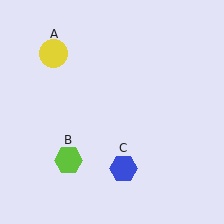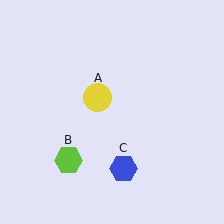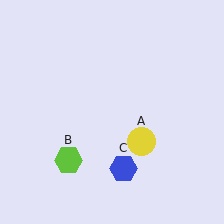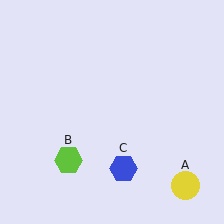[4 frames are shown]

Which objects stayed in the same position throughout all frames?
Lime hexagon (object B) and blue hexagon (object C) remained stationary.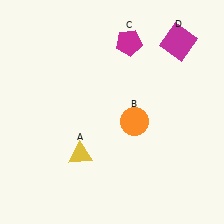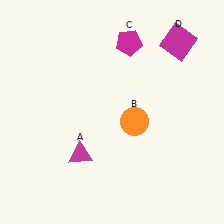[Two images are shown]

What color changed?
The triangle (A) changed from yellow in Image 1 to magenta in Image 2.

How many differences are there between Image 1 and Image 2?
There is 1 difference between the two images.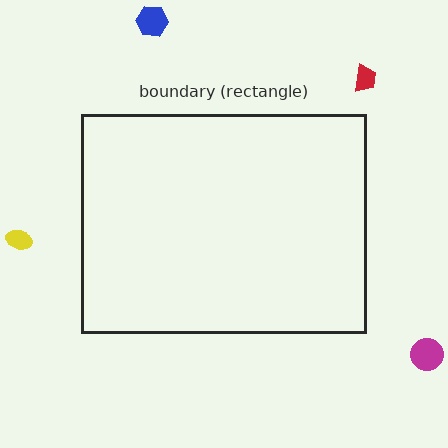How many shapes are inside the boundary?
0 inside, 4 outside.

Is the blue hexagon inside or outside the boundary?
Outside.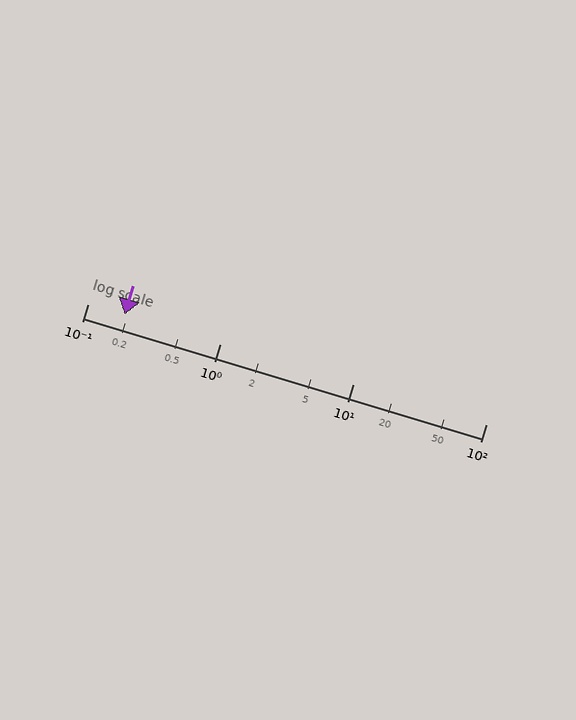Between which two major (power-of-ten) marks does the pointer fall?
The pointer is between 0.1 and 1.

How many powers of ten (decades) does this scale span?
The scale spans 3 decades, from 0.1 to 100.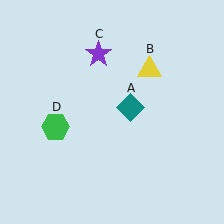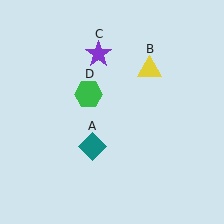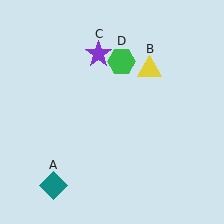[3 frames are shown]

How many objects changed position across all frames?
2 objects changed position: teal diamond (object A), green hexagon (object D).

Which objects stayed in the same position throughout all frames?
Yellow triangle (object B) and purple star (object C) remained stationary.